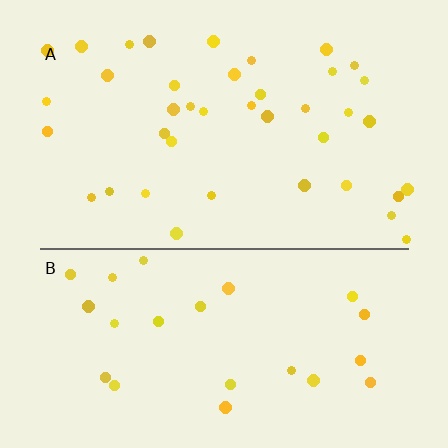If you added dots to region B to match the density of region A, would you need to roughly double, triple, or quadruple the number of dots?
Approximately double.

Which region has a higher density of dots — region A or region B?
A (the top).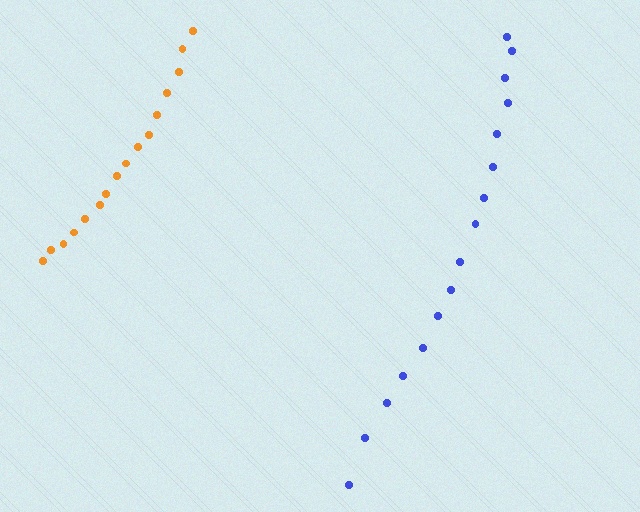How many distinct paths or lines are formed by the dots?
There are 2 distinct paths.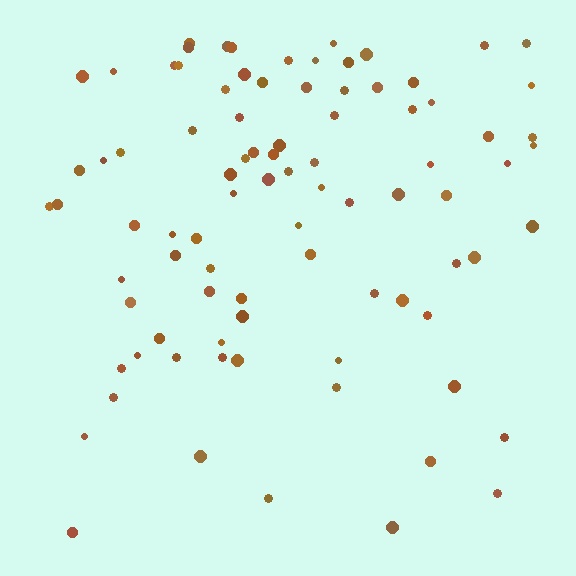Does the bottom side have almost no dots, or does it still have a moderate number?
Still a moderate number, just noticeably fewer than the top.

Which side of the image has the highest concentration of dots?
The top.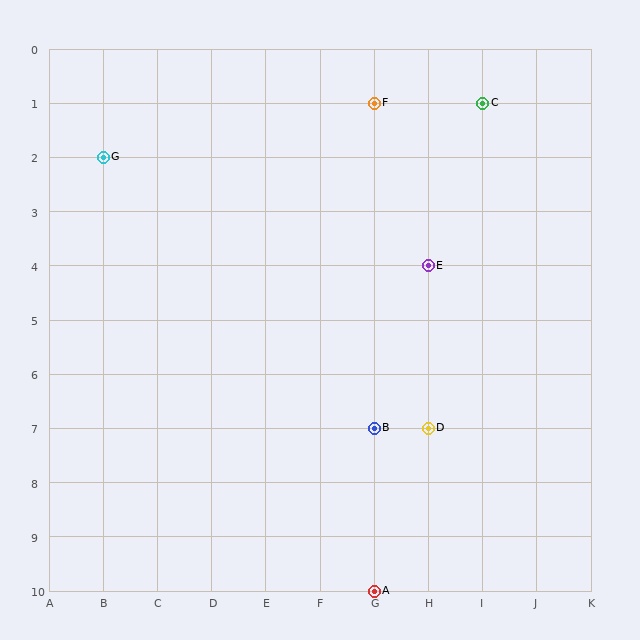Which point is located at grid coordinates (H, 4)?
Point E is at (H, 4).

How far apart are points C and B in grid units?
Points C and B are 2 columns and 6 rows apart (about 6.3 grid units diagonally).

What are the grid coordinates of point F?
Point F is at grid coordinates (G, 1).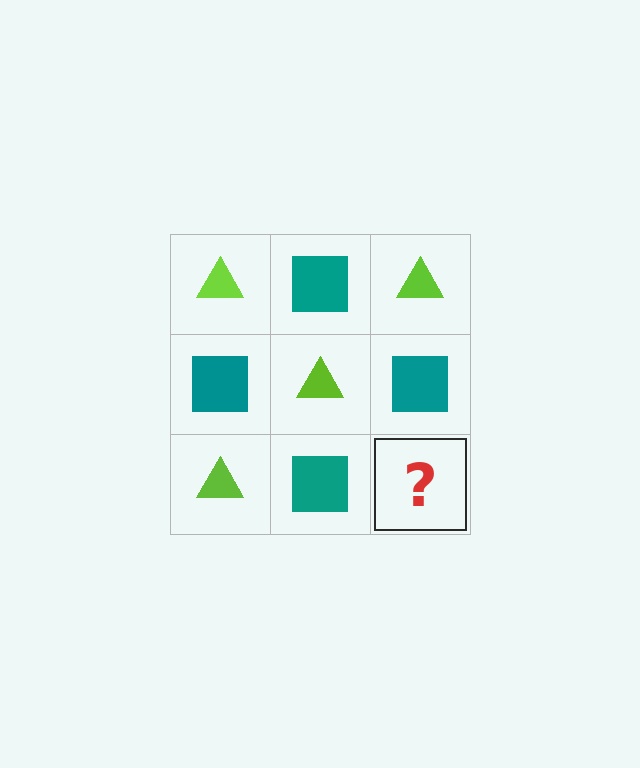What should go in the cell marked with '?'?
The missing cell should contain a lime triangle.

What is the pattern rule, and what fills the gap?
The rule is that it alternates lime triangle and teal square in a checkerboard pattern. The gap should be filled with a lime triangle.